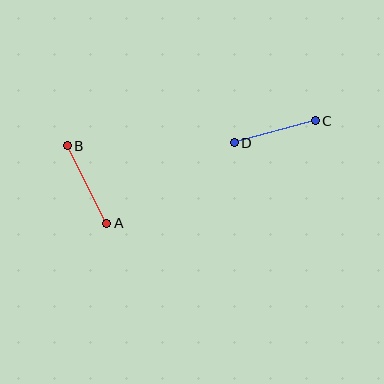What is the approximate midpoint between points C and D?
The midpoint is at approximately (275, 132) pixels.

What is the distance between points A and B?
The distance is approximately 87 pixels.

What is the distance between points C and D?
The distance is approximately 84 pixels.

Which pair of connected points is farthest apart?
Points A and B are farthest apart.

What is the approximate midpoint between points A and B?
The midpoint is at approximately (87, 184) pixels.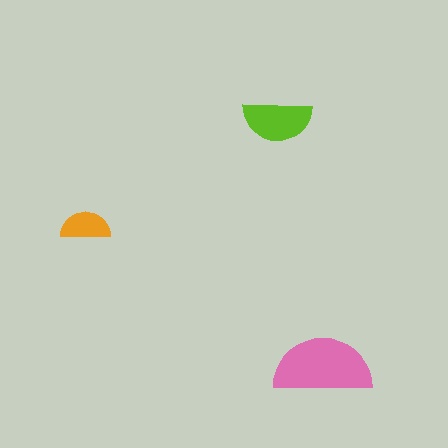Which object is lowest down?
The pink semicircle is bottommost.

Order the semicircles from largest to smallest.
the pink one, the lime one, the orange one.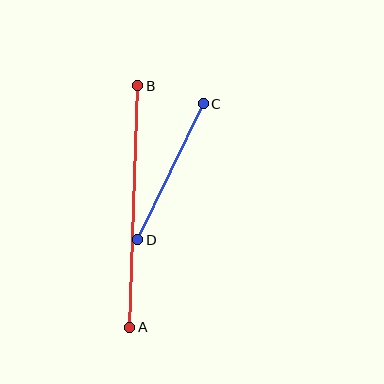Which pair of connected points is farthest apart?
Points A and B are farthest apart.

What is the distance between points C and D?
The distance is approximately 151 pixels.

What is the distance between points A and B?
The distance is approximately 241 pixels.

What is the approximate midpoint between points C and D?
The midpoint is at approximately (170, 172) pixels.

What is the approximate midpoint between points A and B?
The midpoint is at approximately (134, 206) pixels.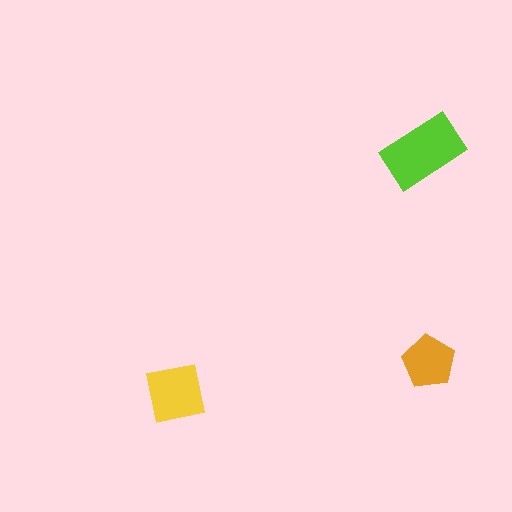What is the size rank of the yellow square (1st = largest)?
2nd.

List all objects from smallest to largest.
The orange pentagon, the yellow square, the lime rectangle.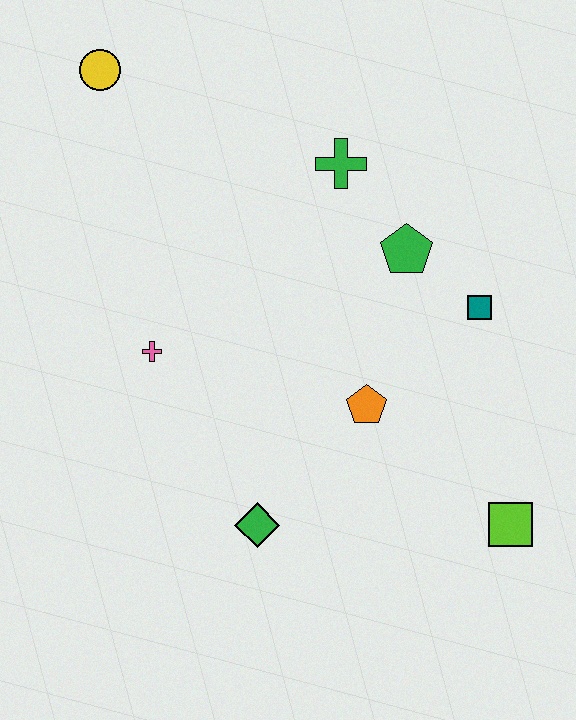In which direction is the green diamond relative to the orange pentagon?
The green diamond is below the orange pentagon.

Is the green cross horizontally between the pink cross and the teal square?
Yes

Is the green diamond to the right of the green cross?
No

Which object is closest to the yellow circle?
The green cross is closest to the yellow circle.